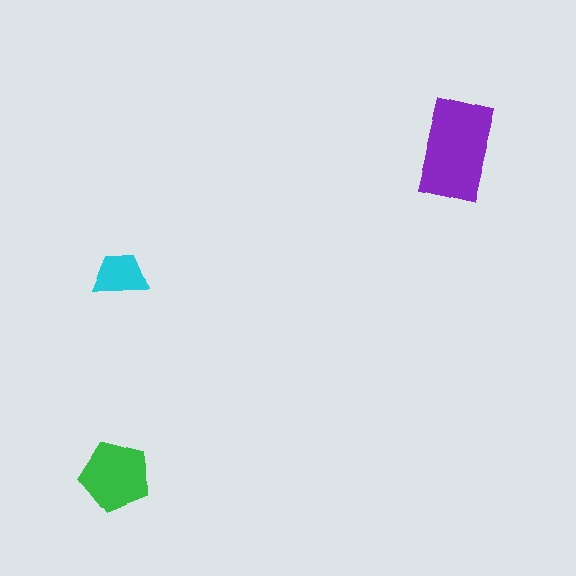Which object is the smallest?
The cyan trapezoid.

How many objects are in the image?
There are 3 objects in the image.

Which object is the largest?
The purple rectangle.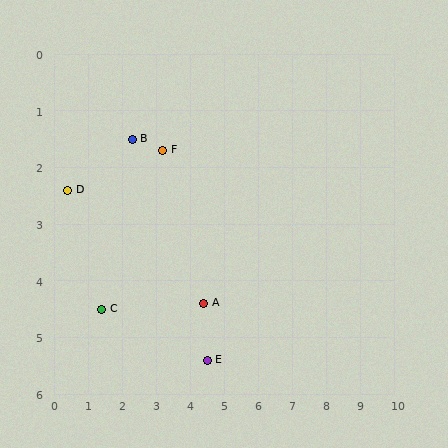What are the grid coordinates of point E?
Point E is at approximately (4.5, 5.4).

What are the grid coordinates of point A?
Point A is at approximately (4.4, 4.4).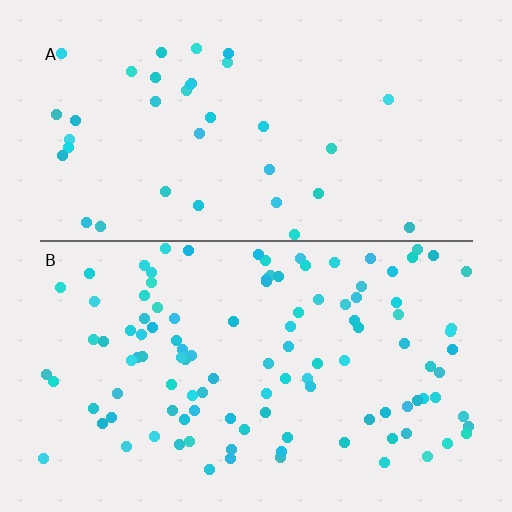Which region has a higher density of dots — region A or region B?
B (the bottom).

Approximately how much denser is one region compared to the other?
Approximately 3.1× — region B over region A.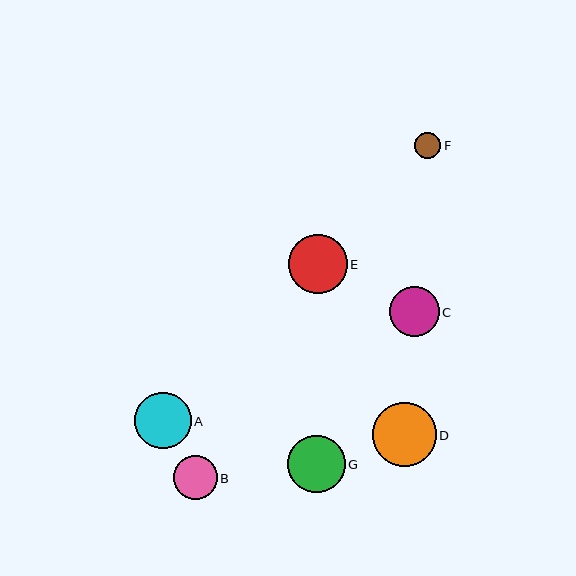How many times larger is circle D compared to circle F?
Circle D is approximately 2.5 times the size of circle F.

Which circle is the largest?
Circle D is the largest with a size of approximately 64 pixels.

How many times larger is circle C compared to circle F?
Circle C is approximately 2.0 times the size of circle F.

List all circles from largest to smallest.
From largest to smallest: D, E, G, A, C, B, F.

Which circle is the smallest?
Circle F is the smallest with a size of approximately 26 pixels.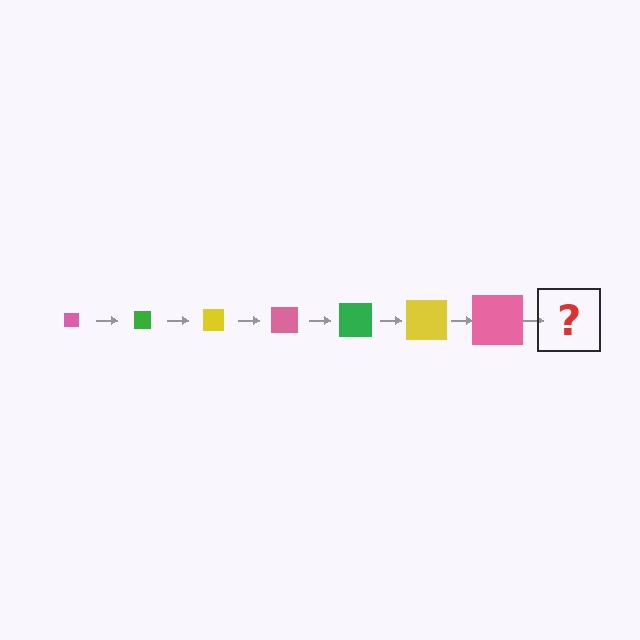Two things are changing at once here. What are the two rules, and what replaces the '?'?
The two rules are that the square grows larger each step and the color cycles through pink, green, and yellow. The '?' should be a green square, larger than the previous one.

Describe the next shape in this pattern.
It should be a green square, larger than the previous one.